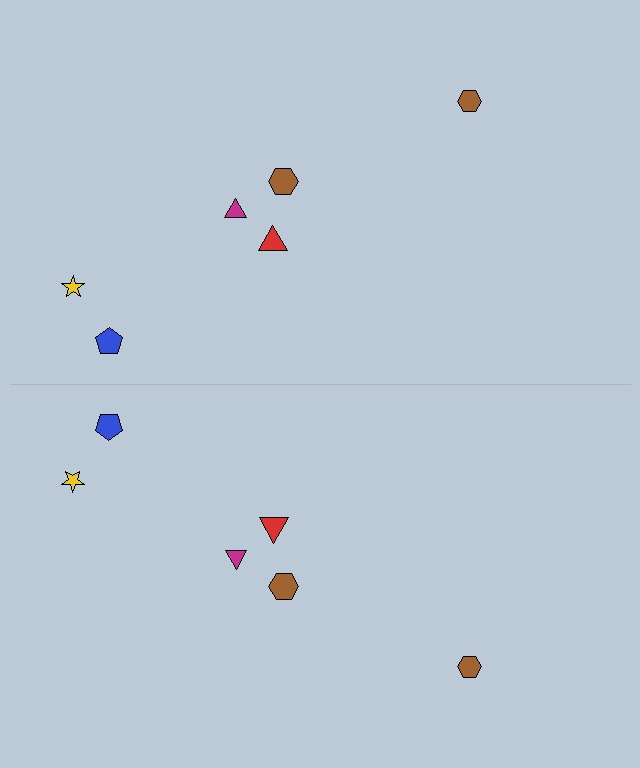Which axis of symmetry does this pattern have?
The pattern has a horizontal axis of symmetry running through the center of the image.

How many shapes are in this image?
There are 12 shapes in this image.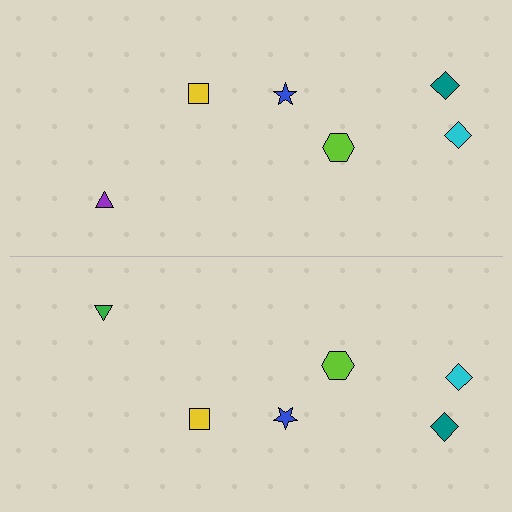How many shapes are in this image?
There are 12 shapes in this image.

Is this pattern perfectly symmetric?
No, the pattern is not perfectly symmetric. The green triangle on the bottom side breaks the symmetry — its mirror counterpart is purple.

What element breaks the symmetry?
The green triangle on the bottom side breaks the symmetry — its mirror counterpart is purple.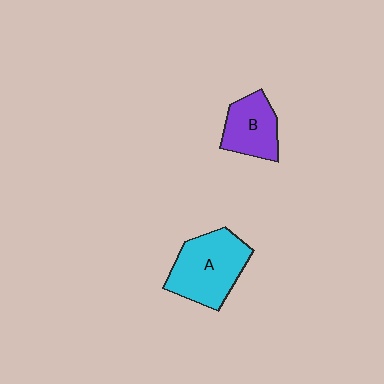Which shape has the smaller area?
Shape B (purple).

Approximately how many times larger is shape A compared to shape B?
Approximately 1.5 times.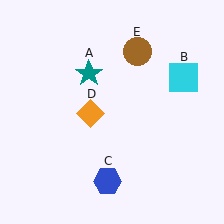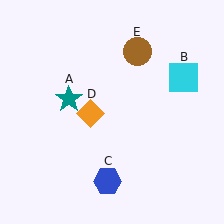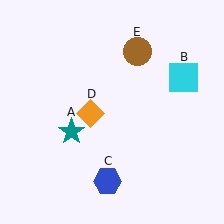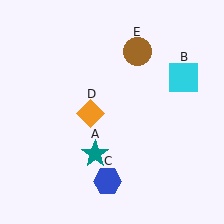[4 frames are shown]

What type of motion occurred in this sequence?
The teal star (object A) rotated counterclockwise around the center of the scene.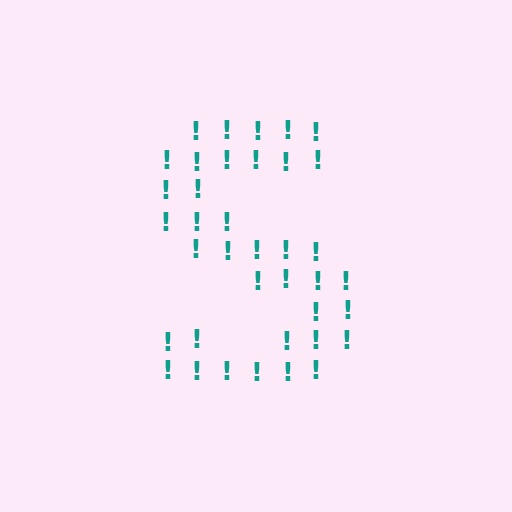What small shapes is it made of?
It is made of small exclamation marks.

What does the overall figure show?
The overall figure shows the letter S.